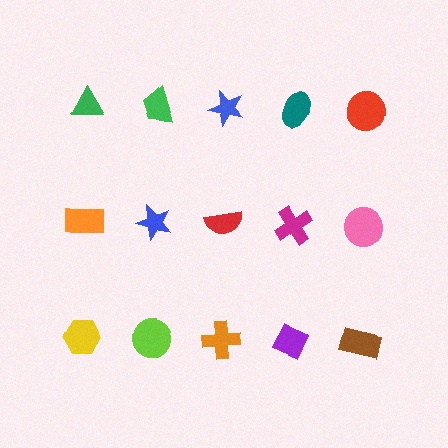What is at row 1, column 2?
A green trapezoid.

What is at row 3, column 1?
A yellow hexagon.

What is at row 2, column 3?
A red semicircle.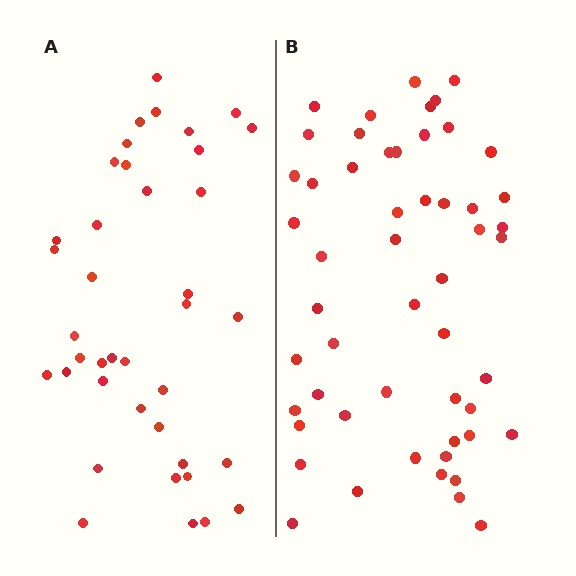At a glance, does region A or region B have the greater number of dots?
Region B (the right region) has more dots.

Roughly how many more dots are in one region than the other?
Region B has approximately 15 more dots than region A.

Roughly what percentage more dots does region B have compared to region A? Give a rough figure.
About 35% more.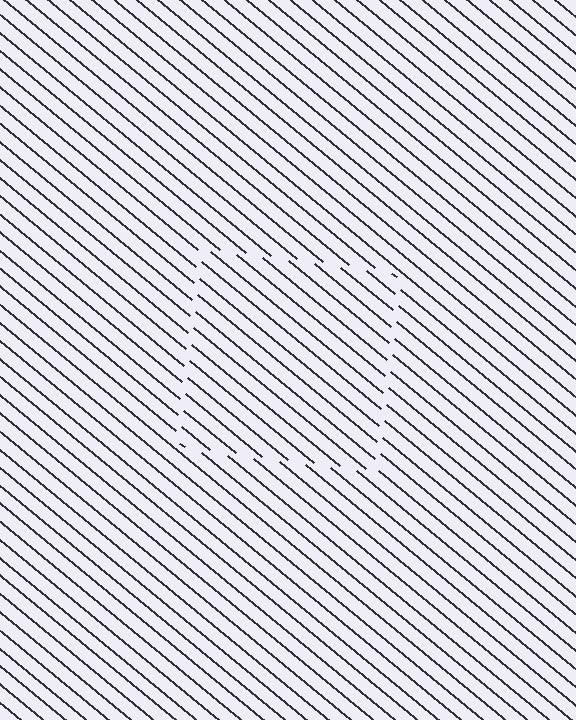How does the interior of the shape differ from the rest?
The interior of the shape contains the same grating, shifted by half a period — the contour is defined by the phase discontinuity where line-ends from the inner and outer gratings abut.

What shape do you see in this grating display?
An illusory square. The interior of the shape contains the same grating, shifted by half a period — the contour is defined by the phase discontinuity where line-ends from the inner and outer gratings abut.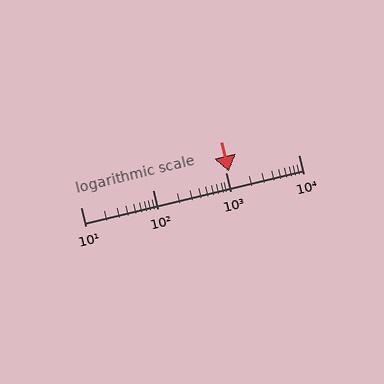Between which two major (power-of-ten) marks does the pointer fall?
The pointer is between 1000 and 10000.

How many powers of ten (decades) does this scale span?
The scale spans 3 decades, from 10 to 10000.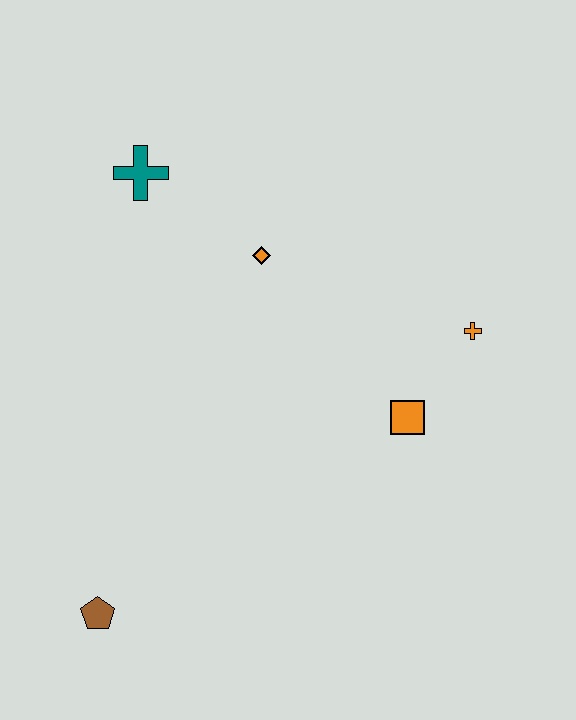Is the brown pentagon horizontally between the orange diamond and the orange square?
No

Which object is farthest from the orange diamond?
The brown pentagon is farthest from the orange diamond.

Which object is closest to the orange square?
The orange cross is closest to the orange square.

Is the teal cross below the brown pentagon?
No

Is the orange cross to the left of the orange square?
No